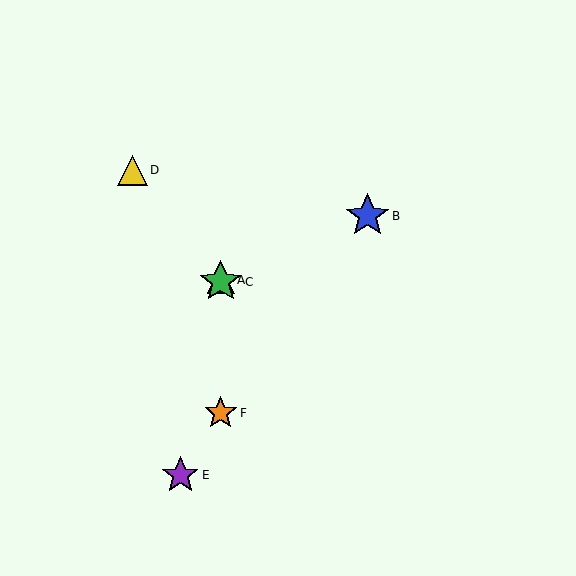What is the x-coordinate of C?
Object C is at x≈221.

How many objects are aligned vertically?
3 objects (A, C, F) are aligned vertically.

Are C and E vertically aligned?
No, C is at x≈221 and E is at x≈180.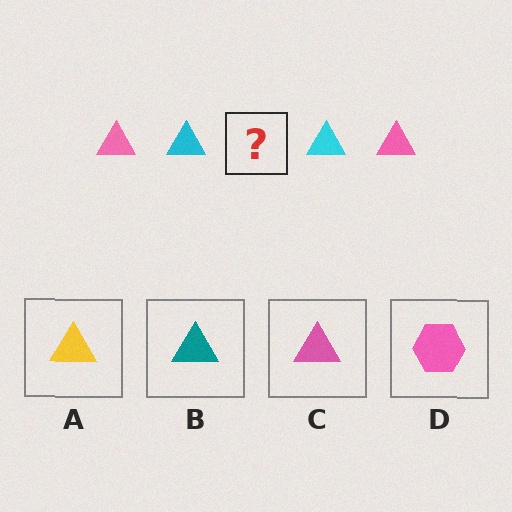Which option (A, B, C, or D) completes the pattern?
C.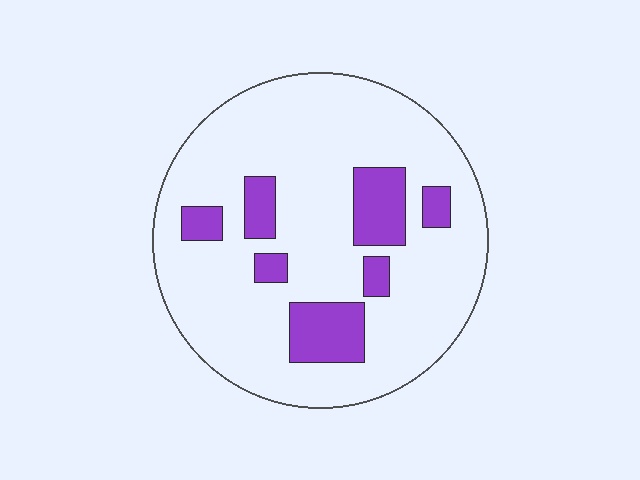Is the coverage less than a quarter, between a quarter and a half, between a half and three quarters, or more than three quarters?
Less than a quarter.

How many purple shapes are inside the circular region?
7.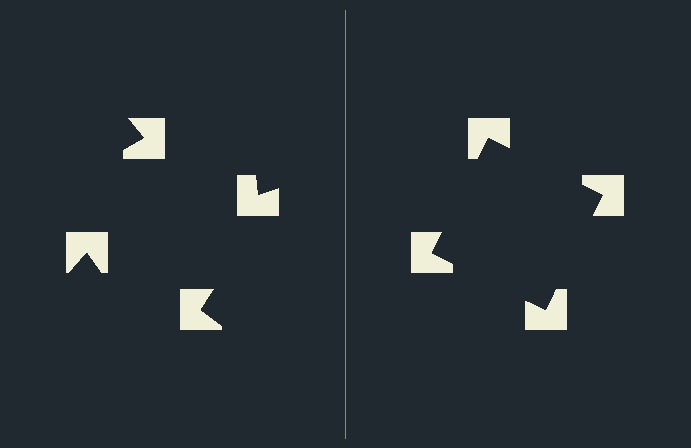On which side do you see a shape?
An illusory square appears on the right side. On the left side the wedge cuts are rotated, so no coherent shape forms.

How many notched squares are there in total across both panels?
8 — 4 on each side.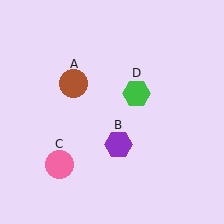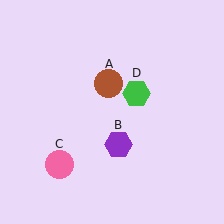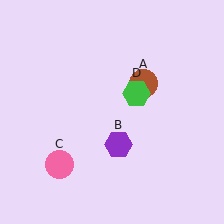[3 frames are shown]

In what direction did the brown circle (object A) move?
The brown circle (object A) moved right.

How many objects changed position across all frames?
1 object changed position: brown circle (object A).